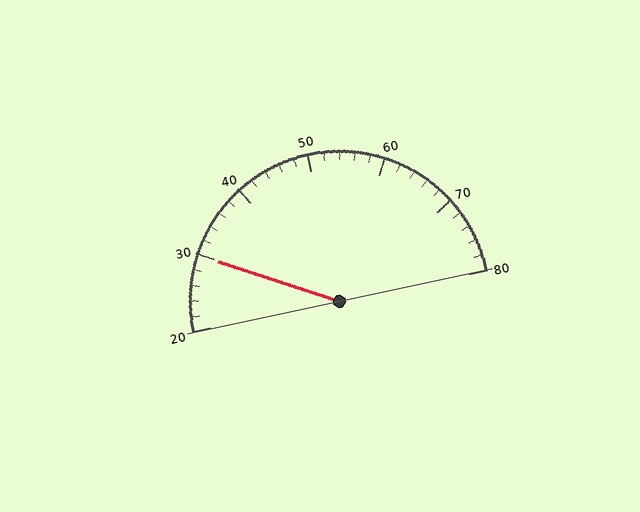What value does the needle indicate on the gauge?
The needle indicates approximately 30.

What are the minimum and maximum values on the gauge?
The gauge ranges from 20 to 80.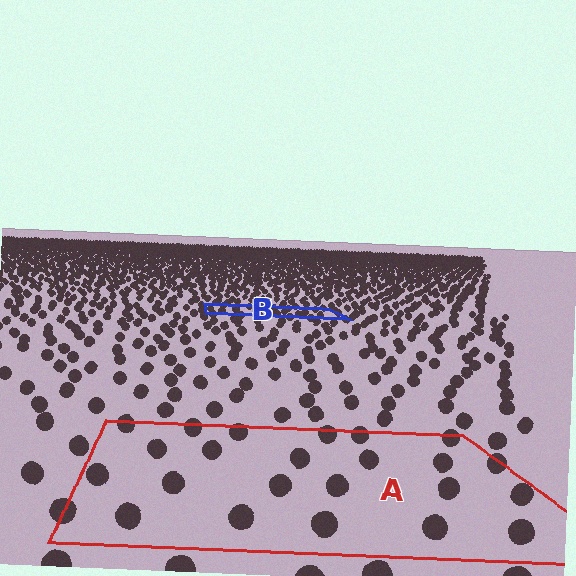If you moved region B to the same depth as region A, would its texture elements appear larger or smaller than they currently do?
They would appear larger. At a closer depth, the same texture elements are projected at a bigger on-screen size.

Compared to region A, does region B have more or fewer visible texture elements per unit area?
Region B has more texture elements per unit area — they are packed more densely because it is farther away.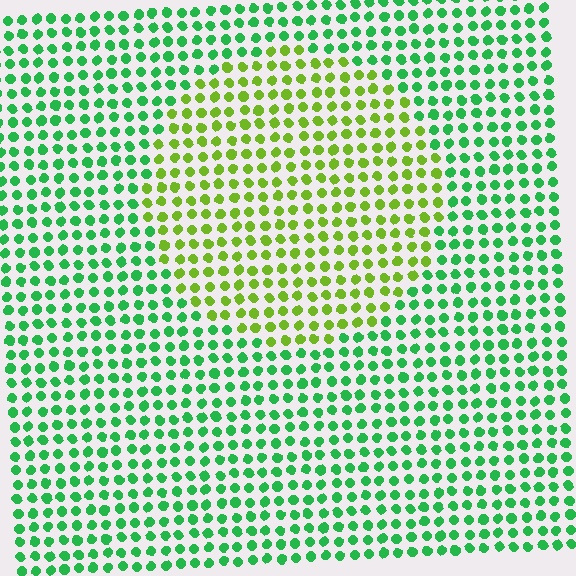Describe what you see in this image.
The image is filled with small green elements in a uniform arrangement. A circle-shaped region is visible where the elements are tinted to a slightly different hue, forming a subtle color boundary.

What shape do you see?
I see a circle.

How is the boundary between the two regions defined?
The boundary is defined purely by a slight shift in hue (about 46 degrees). Spacing, size, and orientation are identical on both sides.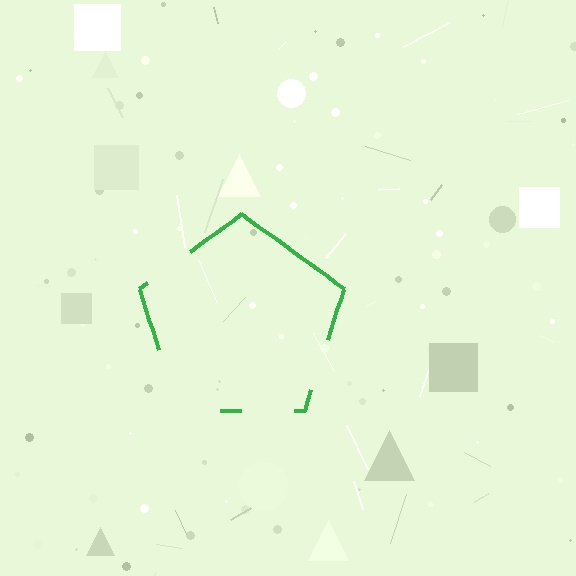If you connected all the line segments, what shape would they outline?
They would outline a pentagon.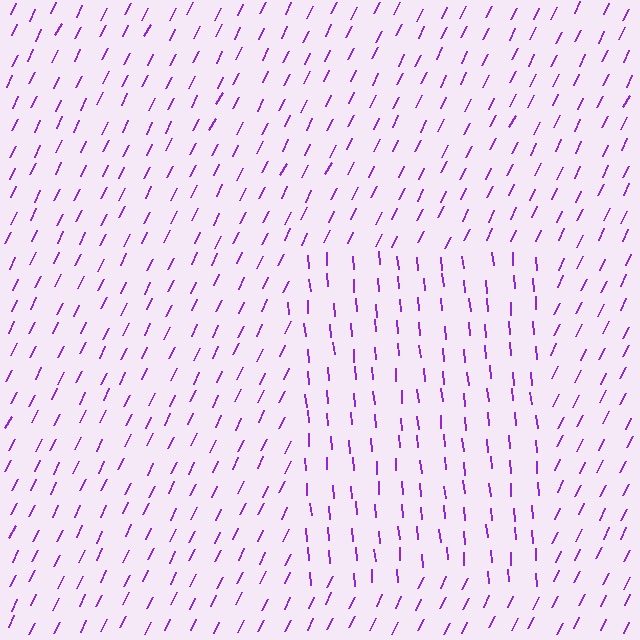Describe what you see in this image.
The image is filled with small purple line segments. A rectangle region in the image has lines oriented differently from the surrounding lines, creating a visible texture boundary.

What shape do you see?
I see a rectangle.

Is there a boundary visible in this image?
Yes, there is a texture boundary formed by a change in line orientation.